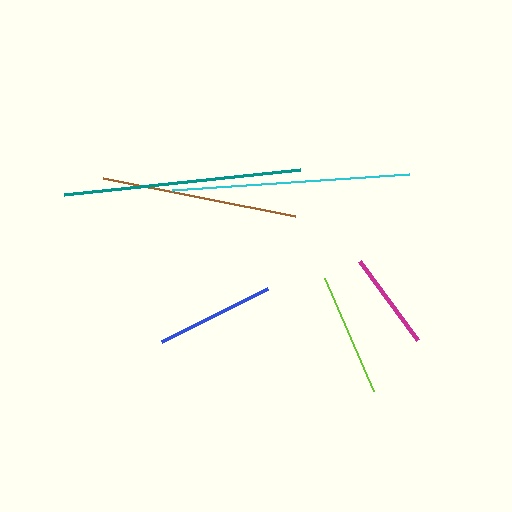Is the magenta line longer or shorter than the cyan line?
The cyan line is longer than the magenta line.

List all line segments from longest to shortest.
From longest to shortest: cyan, teal, brown, lime, blue, magenta.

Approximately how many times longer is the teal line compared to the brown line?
The teal line is approximately 1.2 times the length of the brown line.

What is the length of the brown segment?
The brown segment is approximately 195 pixels long.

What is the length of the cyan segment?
The cyan segment is approximately 237 pixels long.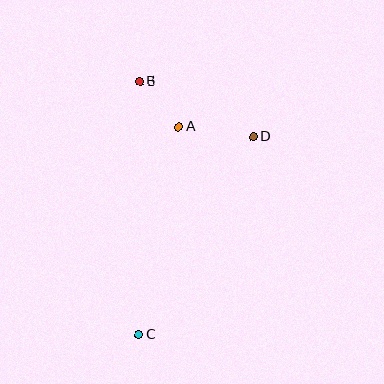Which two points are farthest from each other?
Points B and C are farthest from each other.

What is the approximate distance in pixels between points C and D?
The distance between C and D is approximately 228 pixels.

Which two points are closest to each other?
Points A and B are closest to each other.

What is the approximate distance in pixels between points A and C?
The distance between A and C is approximately 211 pixels.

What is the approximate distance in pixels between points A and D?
The distance between A and D is approximately 75 pixels.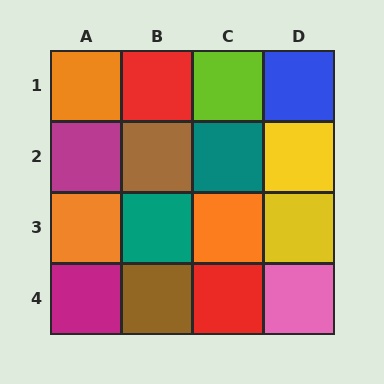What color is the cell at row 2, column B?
Brown.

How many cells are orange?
3 cells are orange.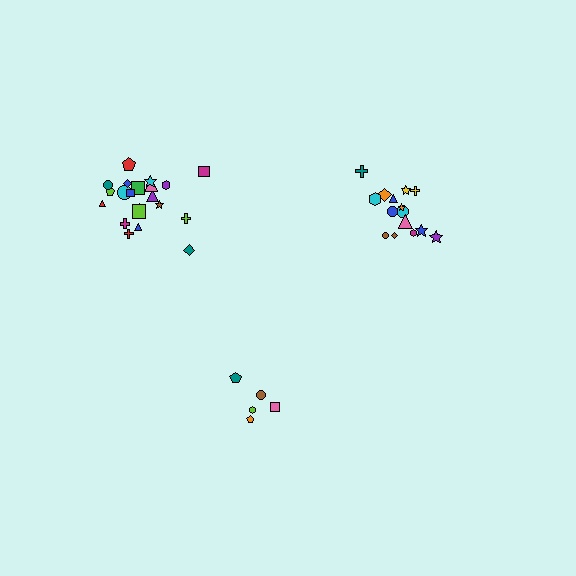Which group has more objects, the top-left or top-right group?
The top-left group.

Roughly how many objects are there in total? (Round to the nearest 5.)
Roughly 40 objects in total.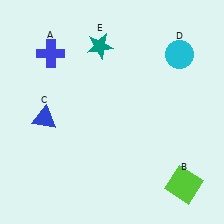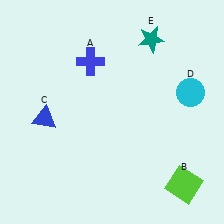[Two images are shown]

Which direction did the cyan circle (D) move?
The cyan circle (D) moved down.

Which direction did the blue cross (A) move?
The blue cross (A) moved right.